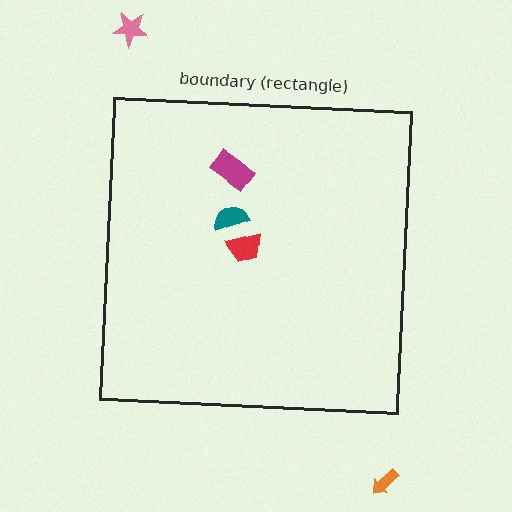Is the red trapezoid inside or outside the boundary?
Inside.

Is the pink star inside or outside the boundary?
Outside.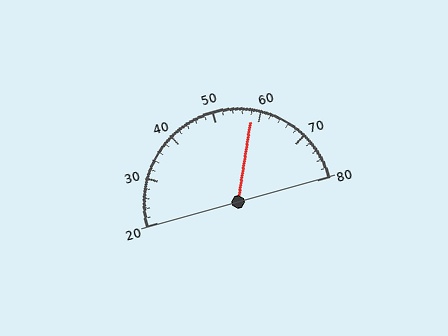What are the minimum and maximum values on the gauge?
The gauge ranges from 20 to 80.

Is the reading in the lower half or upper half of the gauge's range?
The reading is in the upper half of the range (20 to 80).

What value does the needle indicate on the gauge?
The needle indicates approximately 58.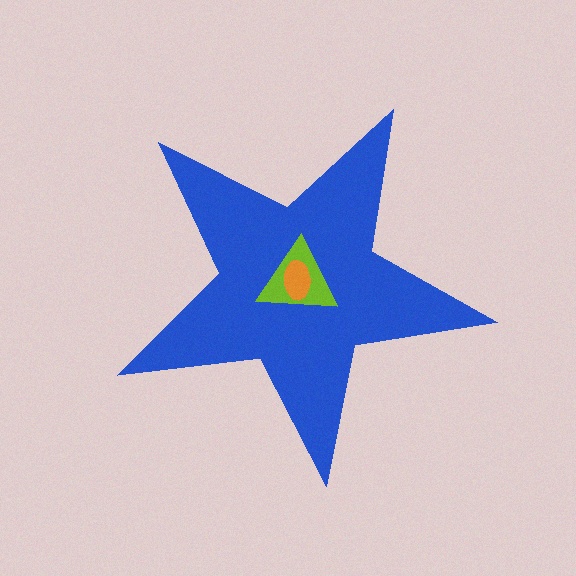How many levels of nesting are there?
3.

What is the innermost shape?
The orange ellipse.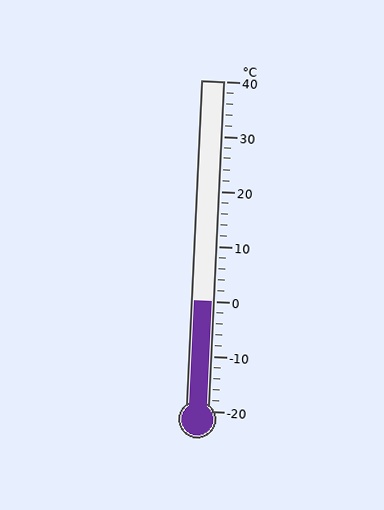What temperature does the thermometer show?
The thermometer shows approximately 0°C.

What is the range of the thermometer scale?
The thermometer scale ranges from -20°C to 40°C.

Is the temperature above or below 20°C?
The temperature is below 20°C.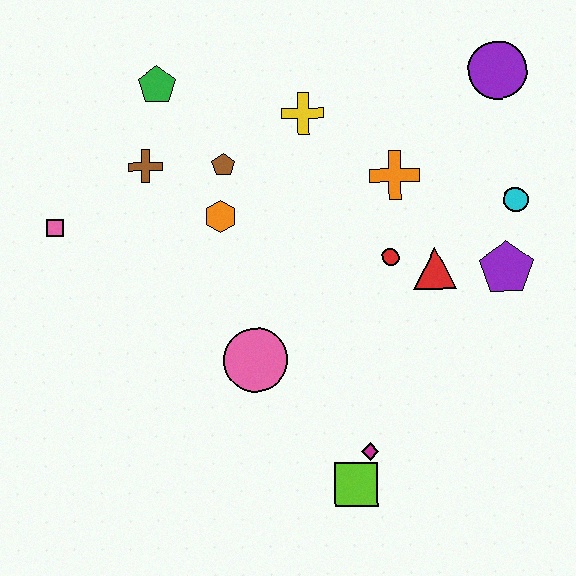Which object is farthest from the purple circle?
The pink square is farthest from the purple circle.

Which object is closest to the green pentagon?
The brown cross is closest to the green pentagon.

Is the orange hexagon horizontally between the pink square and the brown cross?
No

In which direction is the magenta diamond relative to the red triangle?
The magenta diamond is below the red triangle.